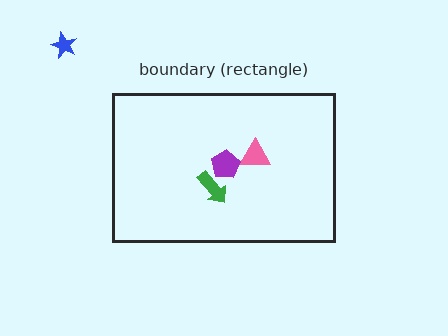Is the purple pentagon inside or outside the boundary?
Inside.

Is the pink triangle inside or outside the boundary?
Inside.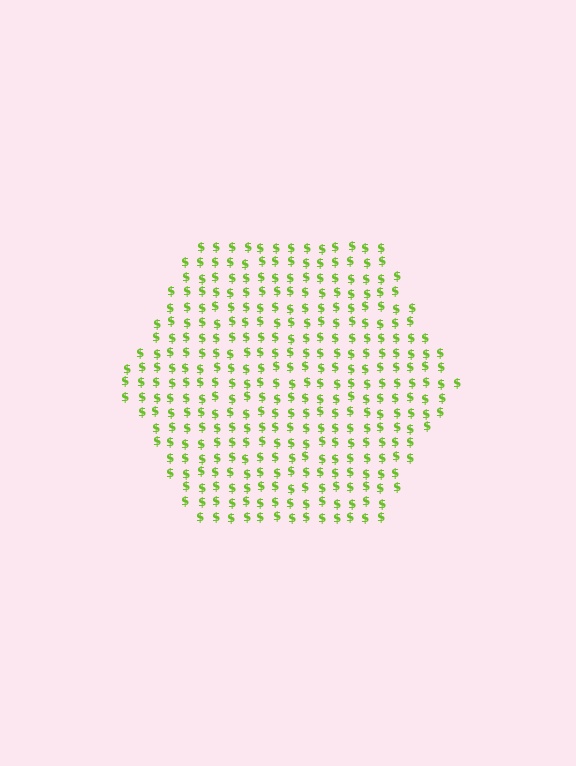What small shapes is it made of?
It is made of small dollar signs.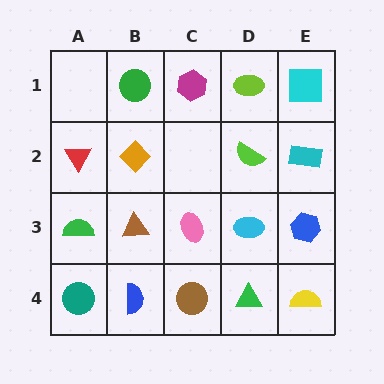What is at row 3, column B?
A brown triangle.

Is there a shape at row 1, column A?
No, that cell is empty.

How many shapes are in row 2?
4 shapes.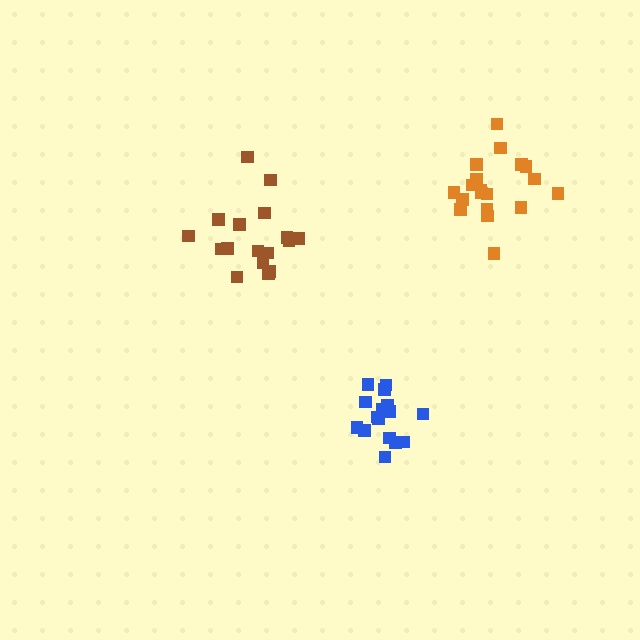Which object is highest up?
The orange cluster is topmost.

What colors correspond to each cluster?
The clusters are colored: orange, brown, blue.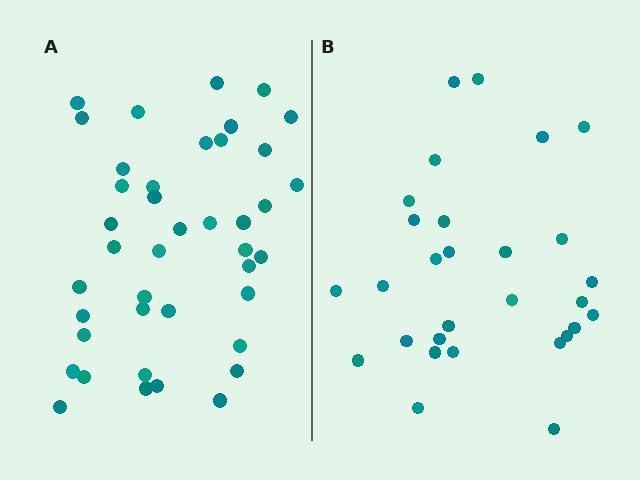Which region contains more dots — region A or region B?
Region A (the left region) has more dots.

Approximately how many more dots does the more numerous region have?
Region A has roughly 12 or so more dots than region B.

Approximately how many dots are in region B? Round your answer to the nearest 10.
About 30 dots. (The exact count is 29, which rounds to 30.)